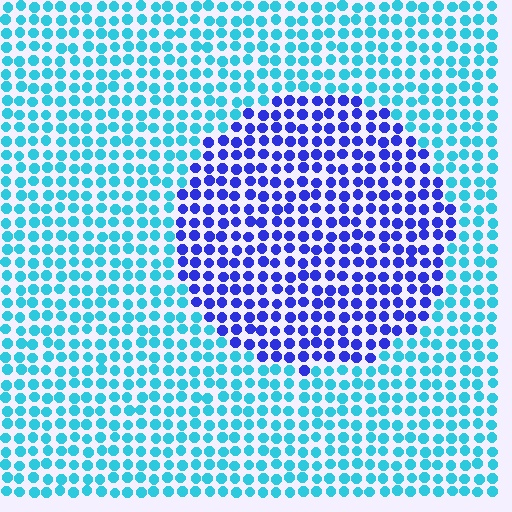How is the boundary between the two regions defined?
The boundary is defined purely by a slight shift in hue (about 53 degrees). Spacing, size, and orientation are identical on both sides.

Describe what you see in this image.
The image is filled with small cyan elements in a uniform arrangement. A circle-shaped region is visible where the elements are tinted to a slightly different hue, forming a subtle color boundary.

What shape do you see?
I see a circle.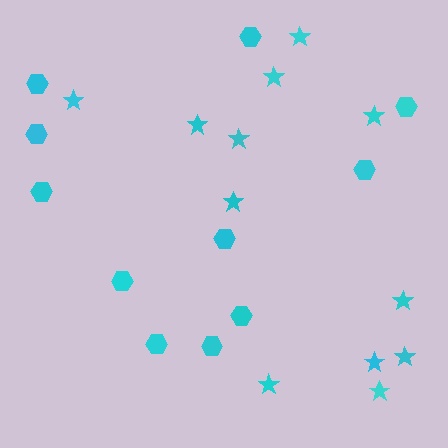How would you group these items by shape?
There are 2 groups: one group of stars (12) and one group of hexagons (11).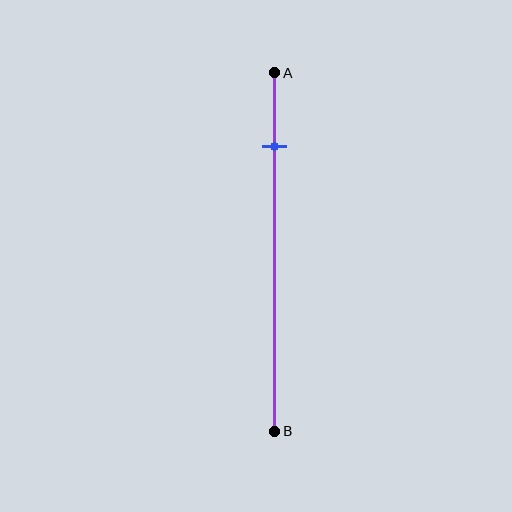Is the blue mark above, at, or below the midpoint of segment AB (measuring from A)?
The blue mark is above the midpoint of segment AB.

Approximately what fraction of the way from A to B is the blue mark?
The blue mark is approximately 20% of the way from A to B.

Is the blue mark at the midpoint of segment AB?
No, the mark is at about 20% from A, not at the 50% midpoint.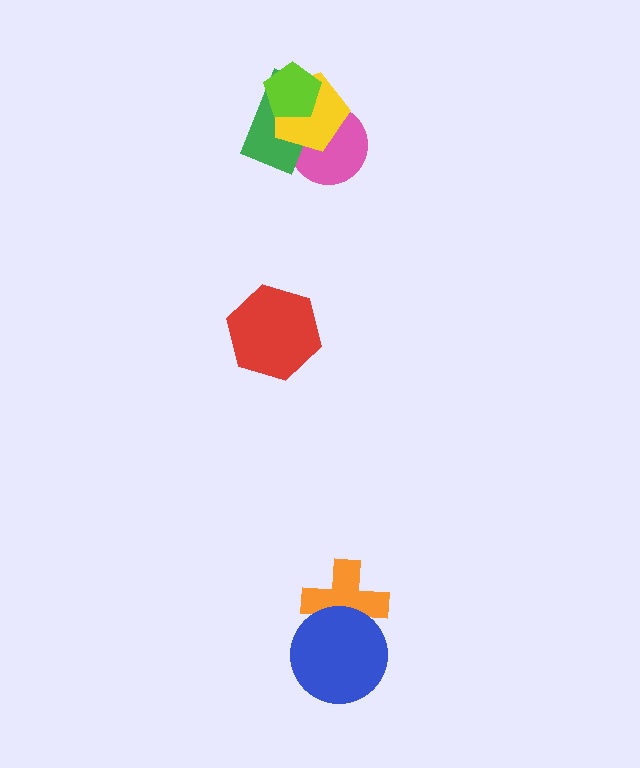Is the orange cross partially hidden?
Yes, it is partially covered by another shape.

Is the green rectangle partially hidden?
Yes, it is partially covered by another shape.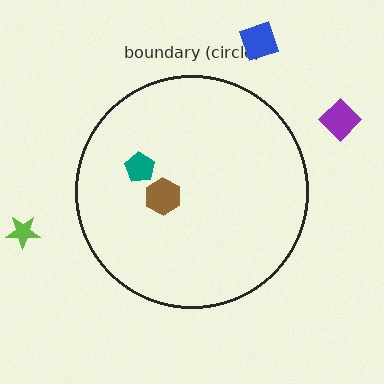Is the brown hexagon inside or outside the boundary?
Inside.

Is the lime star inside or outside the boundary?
Outside.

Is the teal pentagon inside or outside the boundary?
Inside.